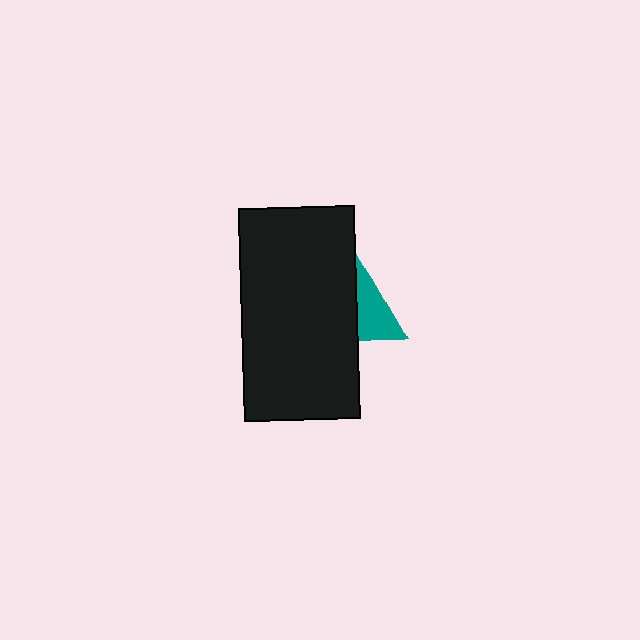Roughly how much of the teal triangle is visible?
A small part of it is visible (roughly 37%).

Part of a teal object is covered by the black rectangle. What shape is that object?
It is a triangle.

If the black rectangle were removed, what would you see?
You would see the complete teal triangle.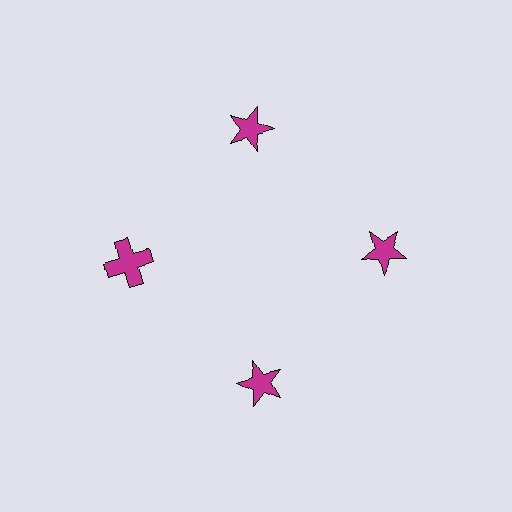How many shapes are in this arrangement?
There are 4 shapes arranged in a ring pattern.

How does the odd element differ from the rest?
It has a different shape: cross instead of star.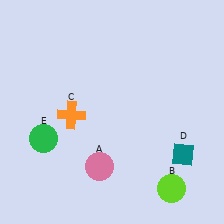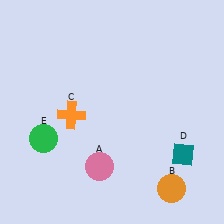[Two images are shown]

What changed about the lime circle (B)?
In Image 1, B is lime. In Image 2, it changed to orange.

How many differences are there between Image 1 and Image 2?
There is 1 difference between the two images.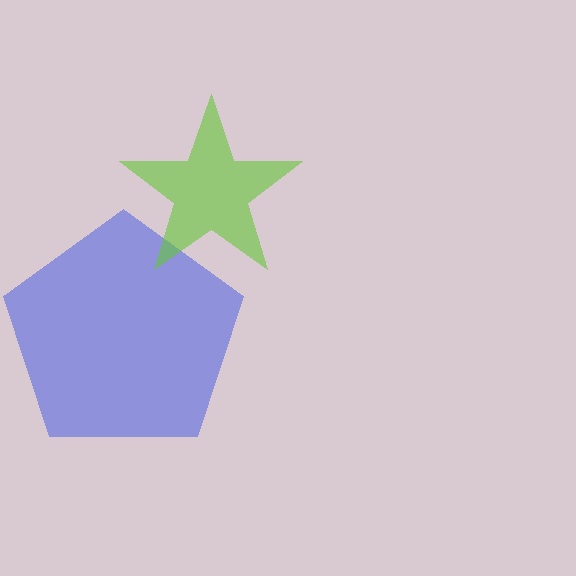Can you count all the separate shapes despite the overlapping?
Yes, there are 2 separate shapes.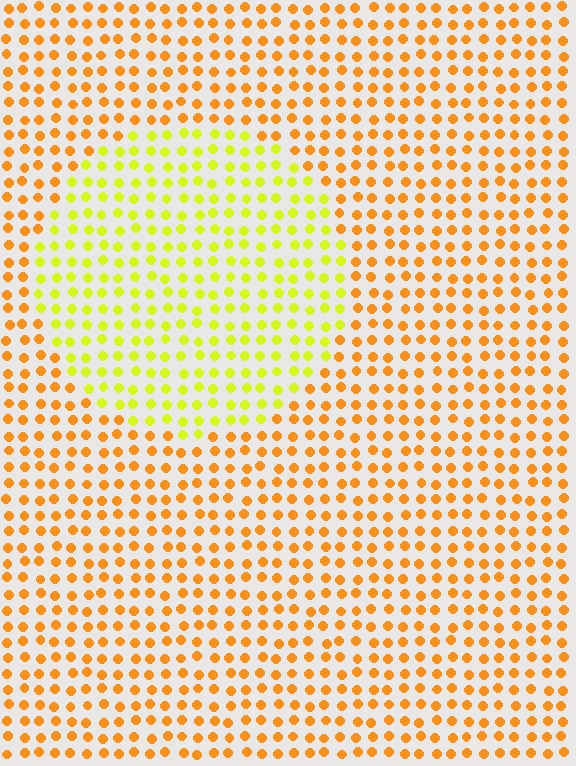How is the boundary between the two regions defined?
The boundary is defined purely by a slight shift in hue (about 37 degrees). Spacing, size, and orientation are identical on both sides.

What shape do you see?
I see a circle.